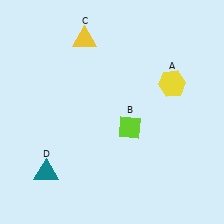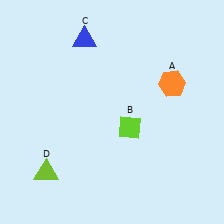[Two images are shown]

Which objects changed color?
A changed from yellow to orange. C changed from yellow to blue. D changed from teal to lime.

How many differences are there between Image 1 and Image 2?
There are 3 differences between the two images.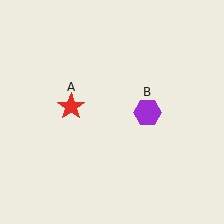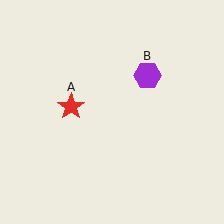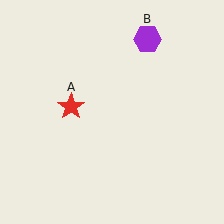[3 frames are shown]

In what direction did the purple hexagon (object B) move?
The purple hexagon (object B) moved up.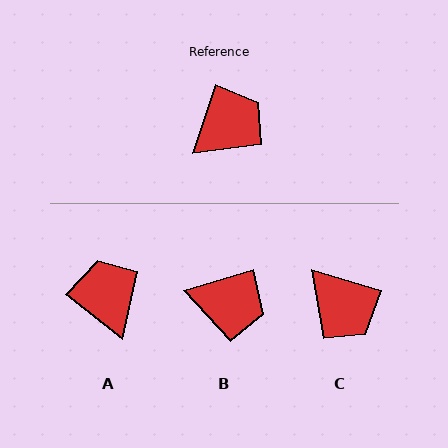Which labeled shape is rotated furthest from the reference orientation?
C, about 88 degrees away.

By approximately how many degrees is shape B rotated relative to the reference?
Approximately 54 degrees clockwise.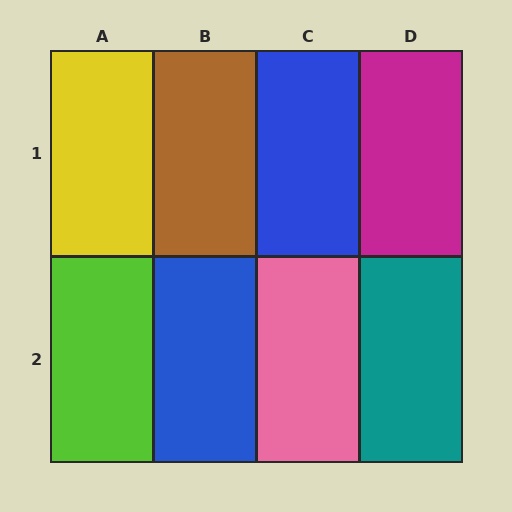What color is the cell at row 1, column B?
Brown.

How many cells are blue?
2 cells are blue.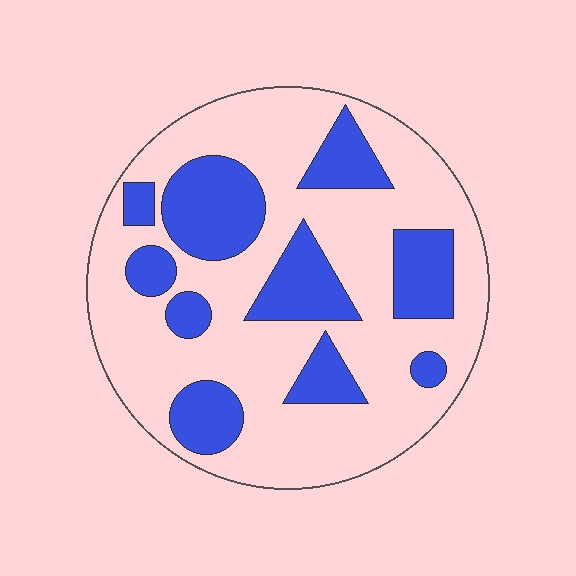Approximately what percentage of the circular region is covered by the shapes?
Approximately 30%.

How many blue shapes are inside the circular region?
10.